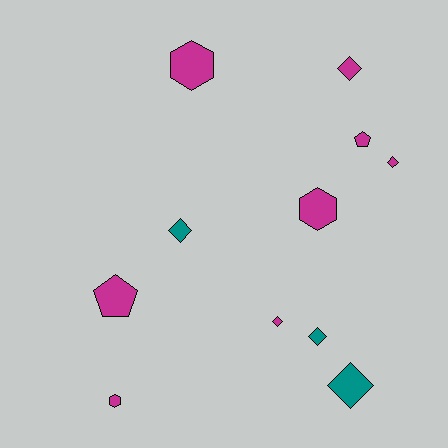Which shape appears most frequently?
Diamond, with 6 objects.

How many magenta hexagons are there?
There are 3 magenta hexagons.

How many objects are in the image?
There are 11 objects.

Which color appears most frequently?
Magenta, with 8 objects.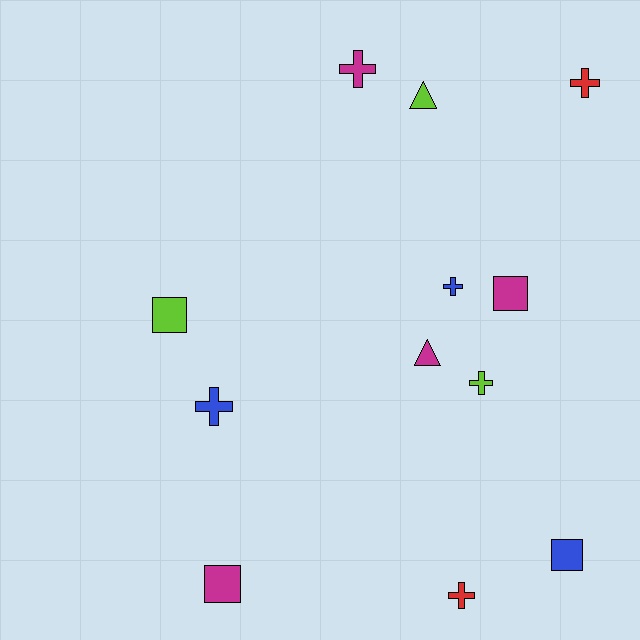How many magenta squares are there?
There are 2 magenta squares.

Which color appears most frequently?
Magenta, with 4 objects.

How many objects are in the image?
There are 12 objects.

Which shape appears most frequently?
Cross, with 6 objects.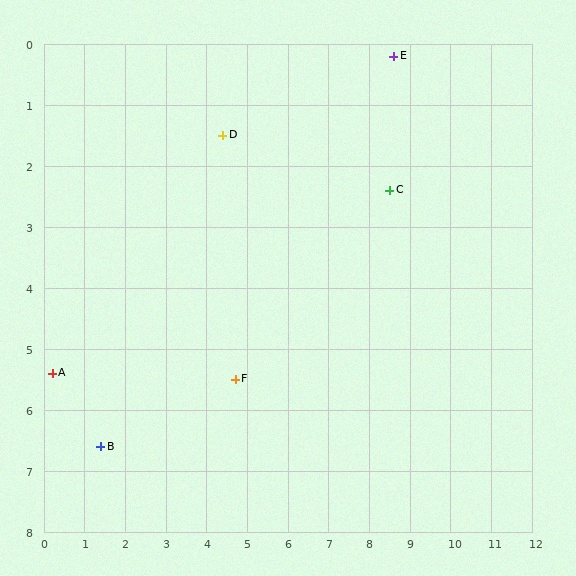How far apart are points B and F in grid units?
Points B and F are about 3.5 grid units apart.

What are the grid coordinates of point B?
Point B is at approximately (1.4, 6.6).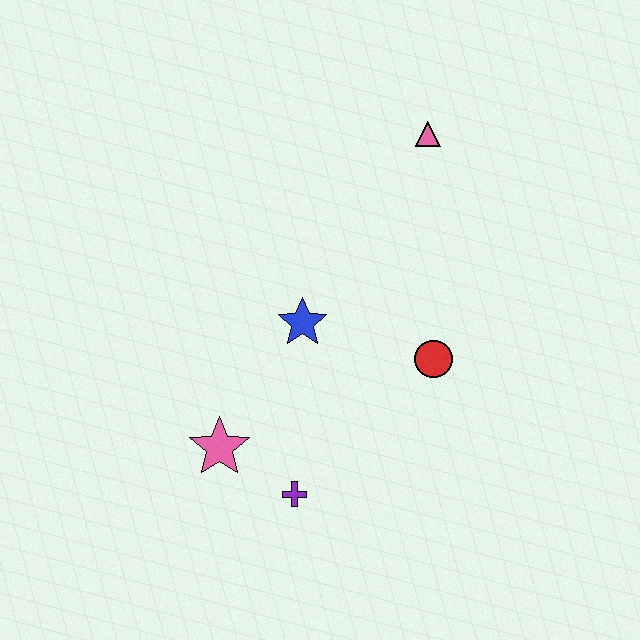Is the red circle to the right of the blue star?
Yes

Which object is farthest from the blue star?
The pink triangle is farthest from the blue star.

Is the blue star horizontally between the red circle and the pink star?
Yes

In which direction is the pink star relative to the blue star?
The pink star is below the blue star.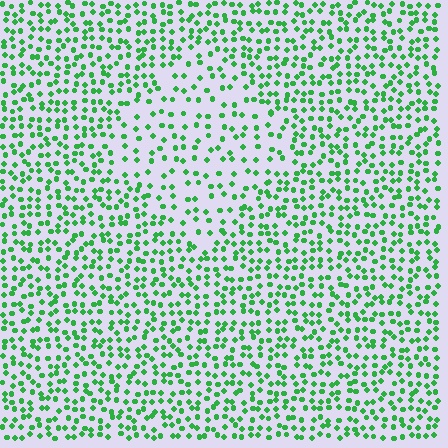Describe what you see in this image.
The image contains small green elements arranged at two different densities. A diamond-shaped region is visible where the elements are less densely packed than the surrounding area.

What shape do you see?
I see a diamond.